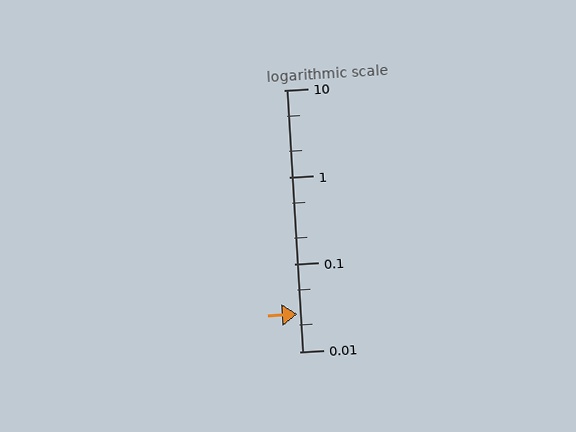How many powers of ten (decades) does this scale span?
The scale spans 3 decades, from 0.01 to 10.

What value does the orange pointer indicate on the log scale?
The pointer indicates approximately 0.027.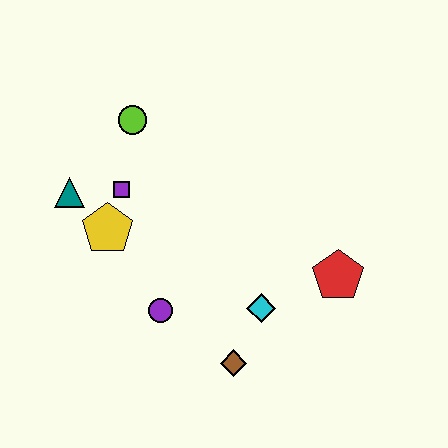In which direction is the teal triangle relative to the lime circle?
The teal triangle is below the lime circle.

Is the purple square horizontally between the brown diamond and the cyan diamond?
No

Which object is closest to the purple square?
The yellow pentagon is closest to the purple square.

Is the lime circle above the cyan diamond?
Yes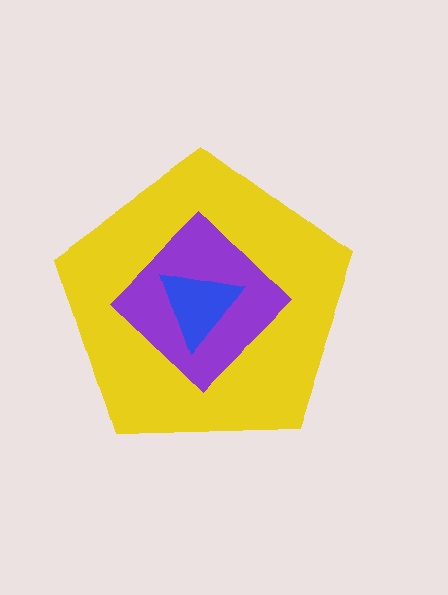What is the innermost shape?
The blue triangle.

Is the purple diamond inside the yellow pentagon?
Yes.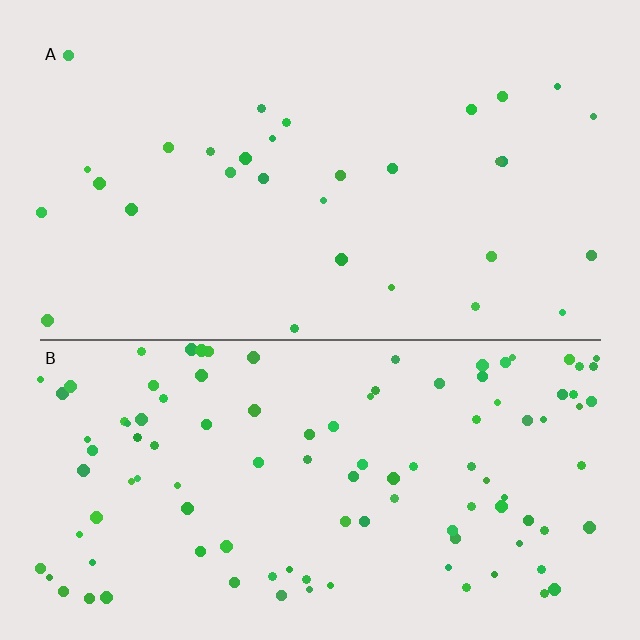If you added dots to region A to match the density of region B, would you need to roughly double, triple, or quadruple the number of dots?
Approximately triple.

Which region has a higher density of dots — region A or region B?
B (the bottom).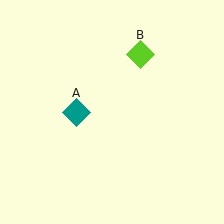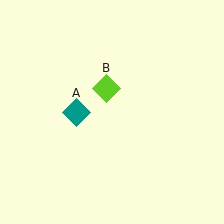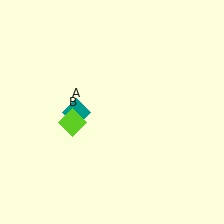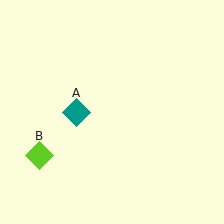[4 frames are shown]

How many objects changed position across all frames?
1 object changed position: lime diamond (object B).